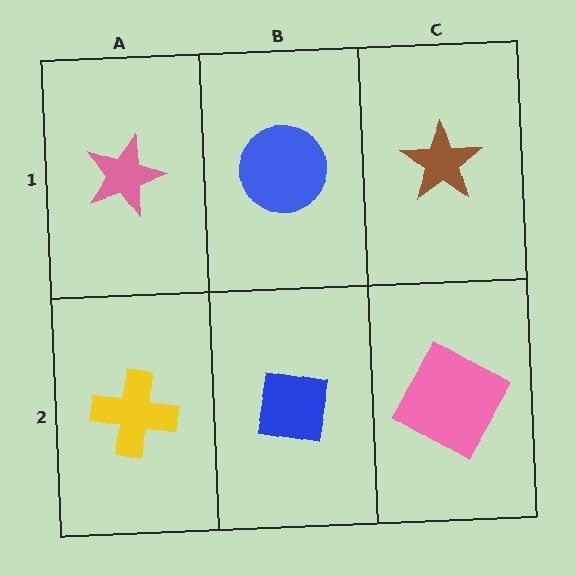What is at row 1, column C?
A brown star.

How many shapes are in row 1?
3 shapes.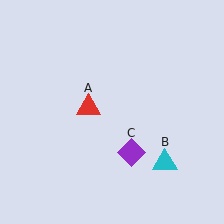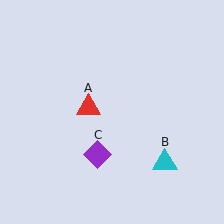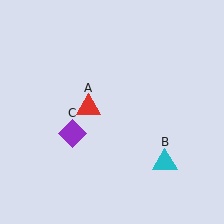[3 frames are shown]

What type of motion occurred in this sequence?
The purple diamond (object C) rotated clockwise around the center of the scene.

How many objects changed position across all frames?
1 object changed position: purple diamond (object C).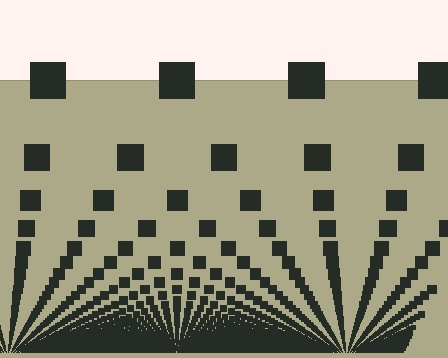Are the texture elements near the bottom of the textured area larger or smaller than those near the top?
Smaller. The gradient is inverted — elements near the bottom are smaller and denser.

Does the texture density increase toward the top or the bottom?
Density increases toward the bottom.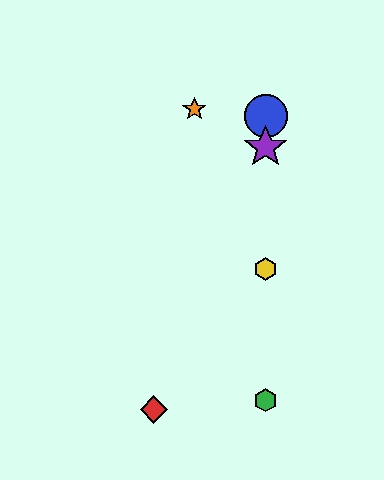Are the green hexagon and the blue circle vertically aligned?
Yes, both are at x≈266.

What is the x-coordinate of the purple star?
The purple star is at x≈266.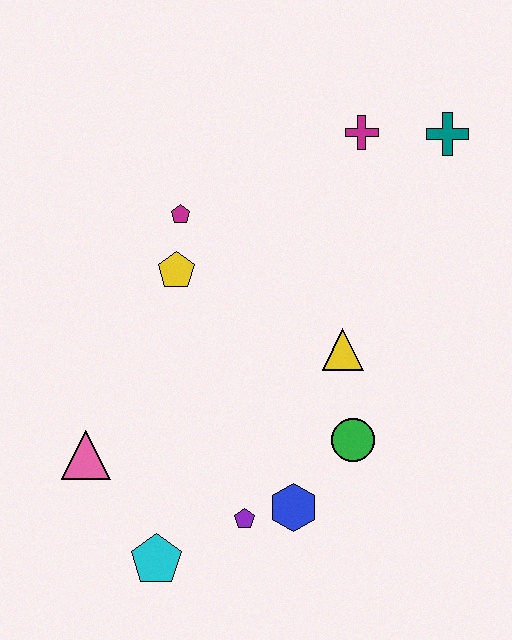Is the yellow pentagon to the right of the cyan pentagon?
Yes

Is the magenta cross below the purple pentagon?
No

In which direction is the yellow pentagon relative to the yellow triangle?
The yellow pentagon is to the left of the yellow triangle.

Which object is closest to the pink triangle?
The cyan pentagon is closest to the pink triangle.